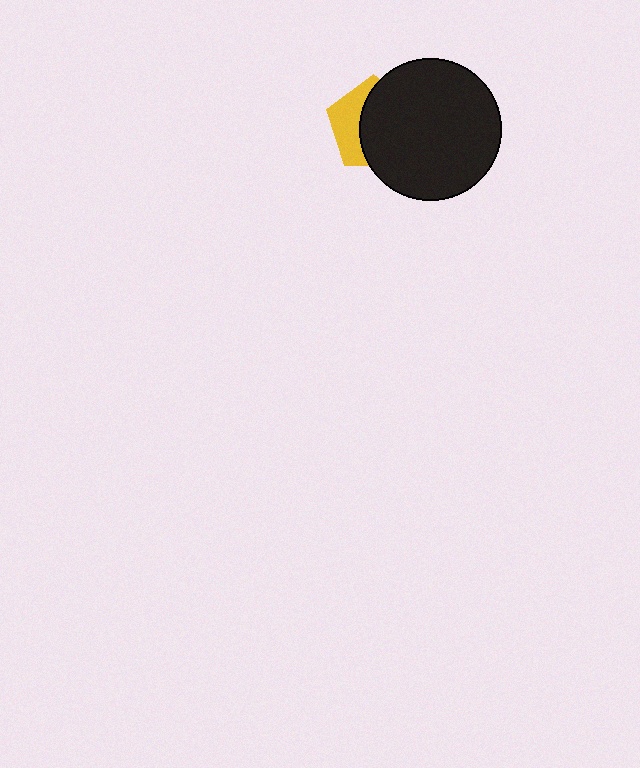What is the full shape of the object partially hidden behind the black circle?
The partially hidden object is a yellow pentagon.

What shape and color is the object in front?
The object in front is a black circle.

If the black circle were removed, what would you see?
You would see the complete yellow pentagon.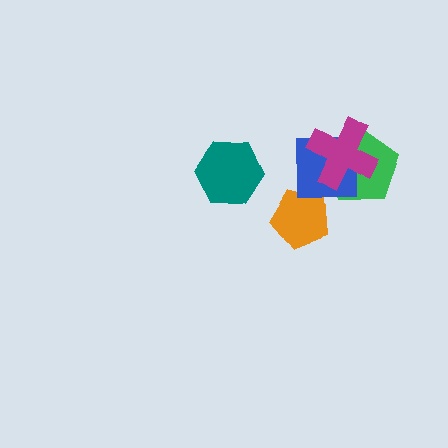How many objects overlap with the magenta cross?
2 objects overlap with the magenta cross.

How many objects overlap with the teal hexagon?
0 objects overlap with the teal hexagon.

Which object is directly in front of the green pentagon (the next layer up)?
The blue square is directly in front of the green pentagon.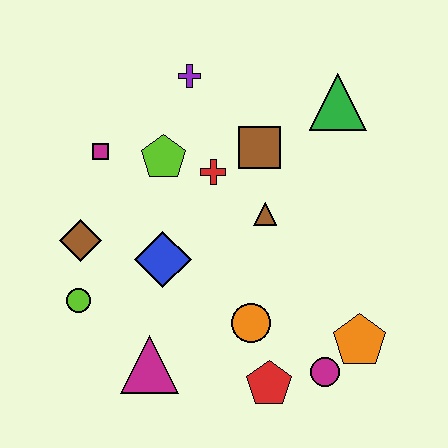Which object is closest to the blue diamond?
The brown diamond is closest to the blue diamond.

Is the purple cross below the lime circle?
No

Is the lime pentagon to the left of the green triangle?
Yes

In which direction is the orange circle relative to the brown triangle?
The orange circle is below the brown triangle.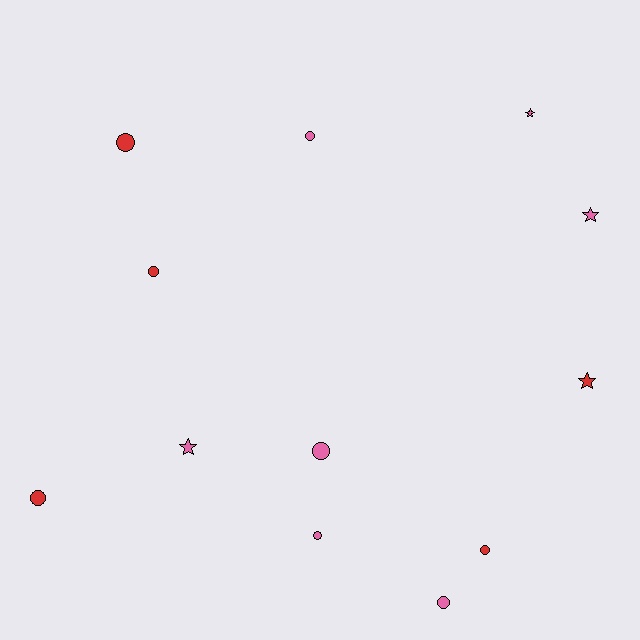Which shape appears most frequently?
Circle, with 8 objects.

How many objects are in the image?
There are 12 objects.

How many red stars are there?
There is 1 red star.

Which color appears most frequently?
Pink, with 7 objects.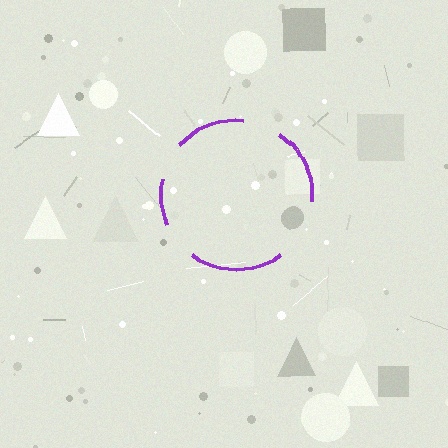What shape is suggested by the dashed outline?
The dashed outline suggests a circle.